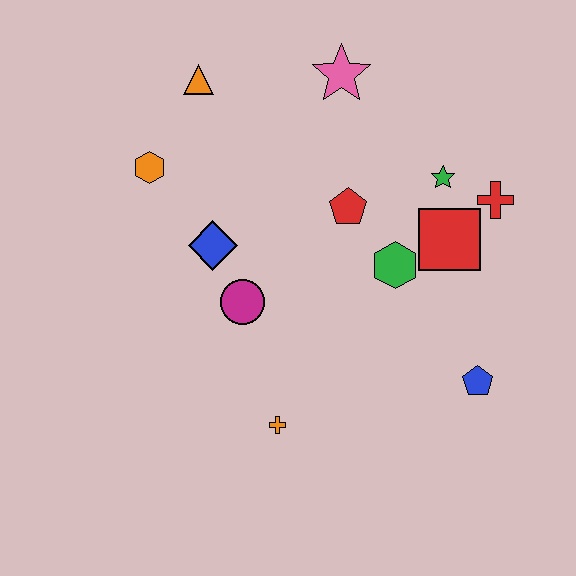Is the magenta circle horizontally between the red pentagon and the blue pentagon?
No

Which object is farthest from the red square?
The orange hexagon is farthest from the red square.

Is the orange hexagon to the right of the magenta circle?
No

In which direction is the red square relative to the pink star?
The red square is below the pink star.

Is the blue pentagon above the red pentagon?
No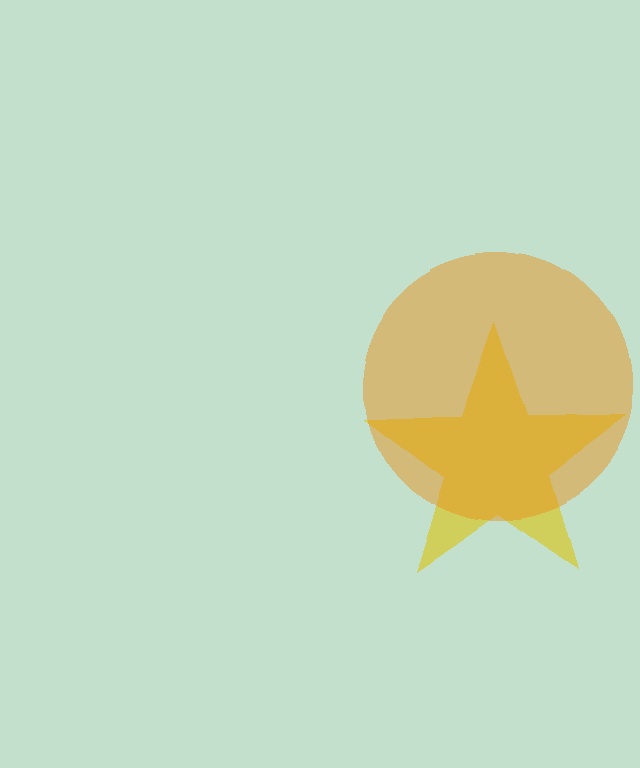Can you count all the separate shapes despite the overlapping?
Yes, there are 2 separate shapes.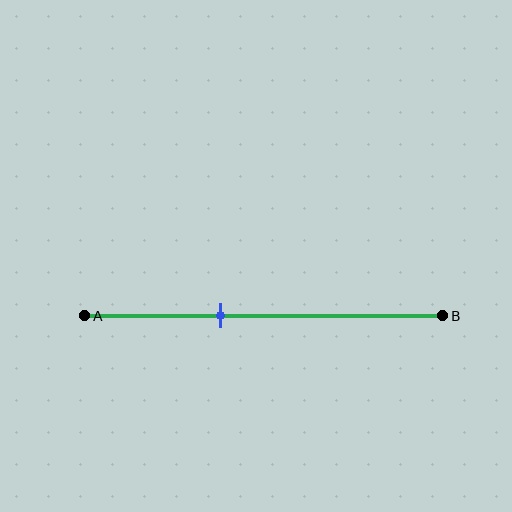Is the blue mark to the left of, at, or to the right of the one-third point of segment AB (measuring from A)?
The blue mark is to the right of the one-third point of segment AB.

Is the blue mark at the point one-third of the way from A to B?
No, the mark is at about 40% from A, not at the 33% one-third point.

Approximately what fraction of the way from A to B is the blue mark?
The blue mark is approximately 40% of the way from A to B.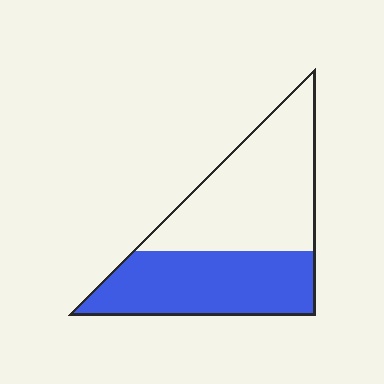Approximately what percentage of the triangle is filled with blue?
Approximately 45%.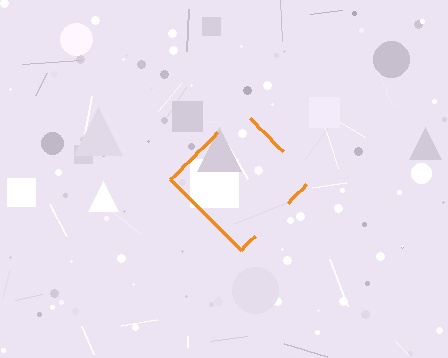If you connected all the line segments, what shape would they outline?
They would outline a diamond.